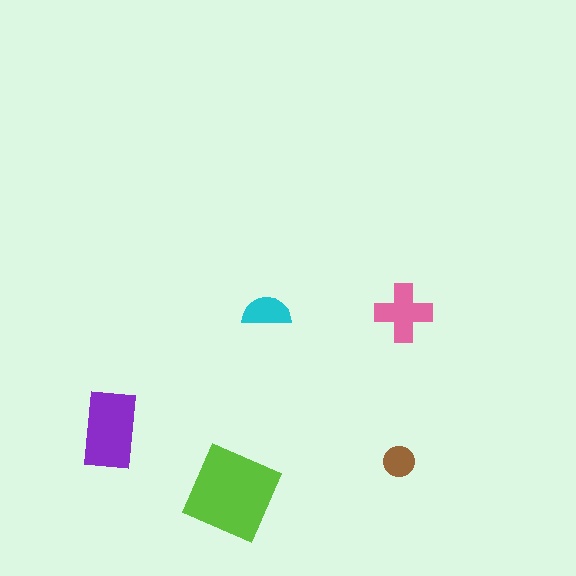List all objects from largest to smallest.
The lime diamond, the purple rectangle, the pink cross, the cyan semicircle, the brown circle.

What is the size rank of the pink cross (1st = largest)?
3rd.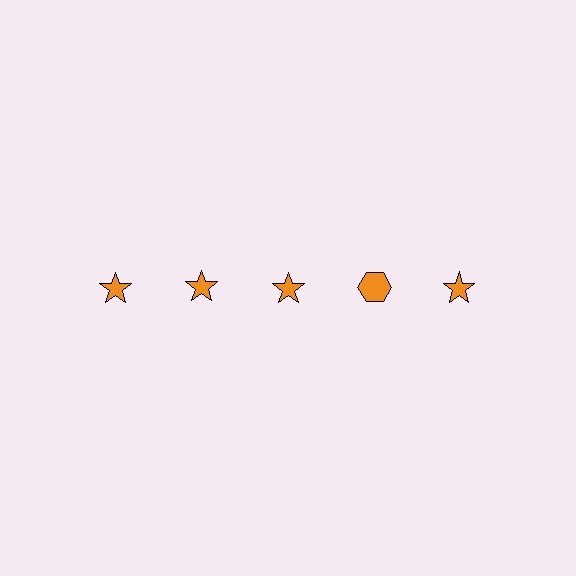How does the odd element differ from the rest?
It has a different shape: hexagon instead of star.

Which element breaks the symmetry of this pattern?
The orange hexagon in the top row, second from right column breaks the symmetry. All other shapes are orange stars.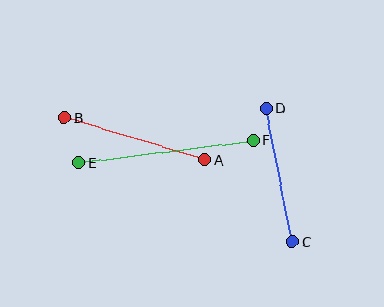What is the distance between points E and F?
The distance is approximately 177 pixels.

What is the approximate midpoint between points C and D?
The midpoint is at approximately (279, 175) pixels.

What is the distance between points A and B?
The distance is approximately 146 pixels.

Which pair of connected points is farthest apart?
Points E and F are farthest apart.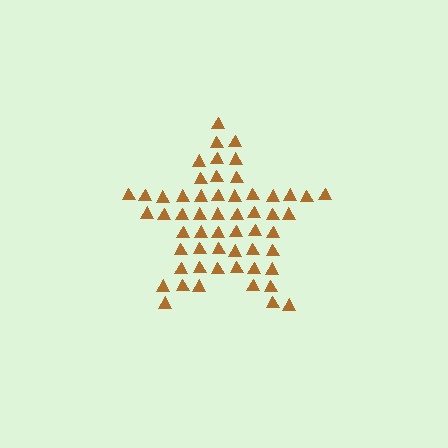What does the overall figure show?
The overall figure shows a star.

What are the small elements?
The small elements are triangles.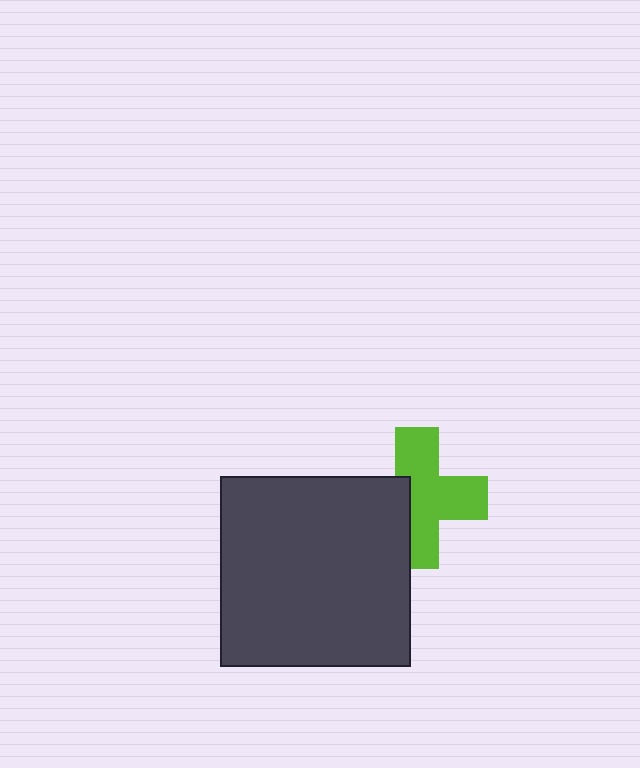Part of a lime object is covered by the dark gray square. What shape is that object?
It is a cross.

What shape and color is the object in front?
The object in front is a dark gray square.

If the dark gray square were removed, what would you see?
You would see the complete lime cross.